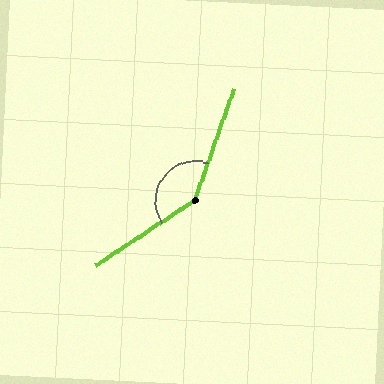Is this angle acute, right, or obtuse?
It is obtuse.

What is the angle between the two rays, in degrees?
Approximately 142 degrees.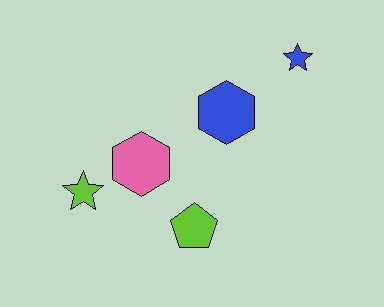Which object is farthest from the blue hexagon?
The lime star is farthest from the blue hexagon.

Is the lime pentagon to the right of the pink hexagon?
Yes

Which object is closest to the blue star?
The blue hexagon is closest to the blue star.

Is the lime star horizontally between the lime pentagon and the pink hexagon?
No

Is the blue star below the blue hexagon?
No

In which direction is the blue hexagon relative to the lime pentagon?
The blue hexagon is above the lime pentagon.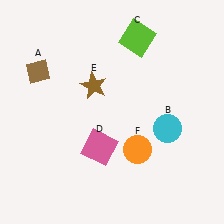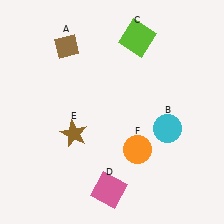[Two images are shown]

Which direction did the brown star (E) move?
The brown star (E) moved down.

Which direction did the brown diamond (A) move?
The brown diamond (A) moved right.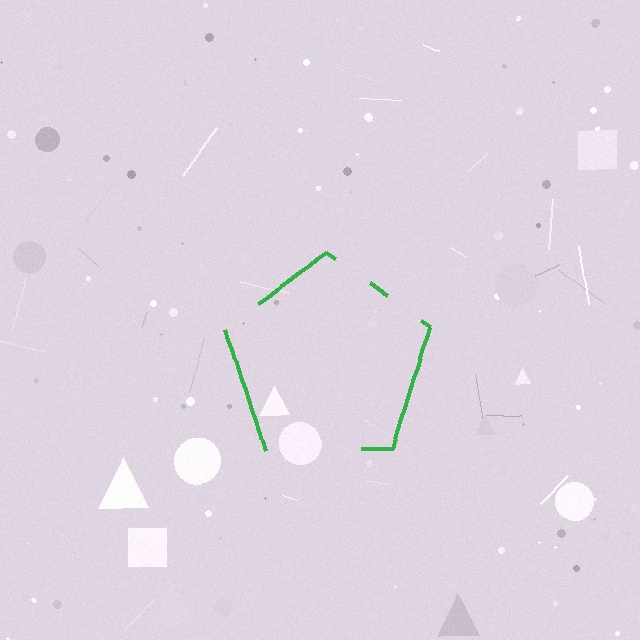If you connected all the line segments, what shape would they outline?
They would outline a pentagon.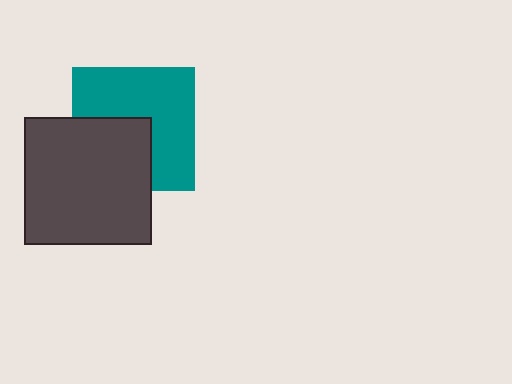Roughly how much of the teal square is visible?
About half of it is visible (roughly 61%).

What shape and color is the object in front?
The object in front is a dark gray square.